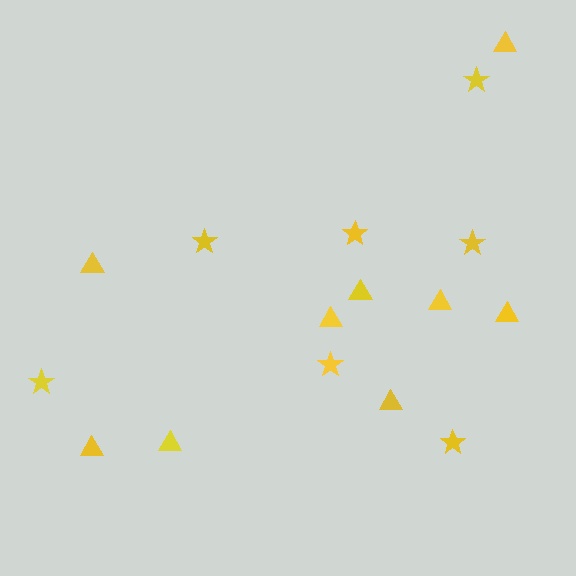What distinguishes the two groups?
There are 2 groups: one group of stars (7) and one group of triangles (9).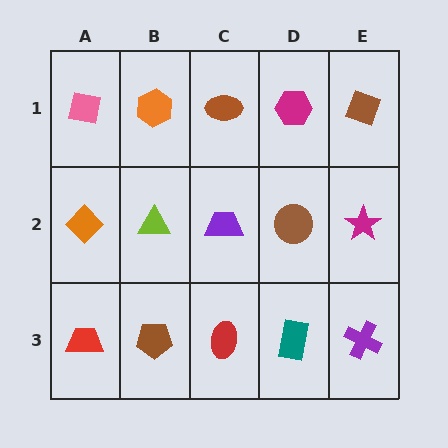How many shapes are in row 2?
5 shapes.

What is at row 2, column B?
A lime triangle.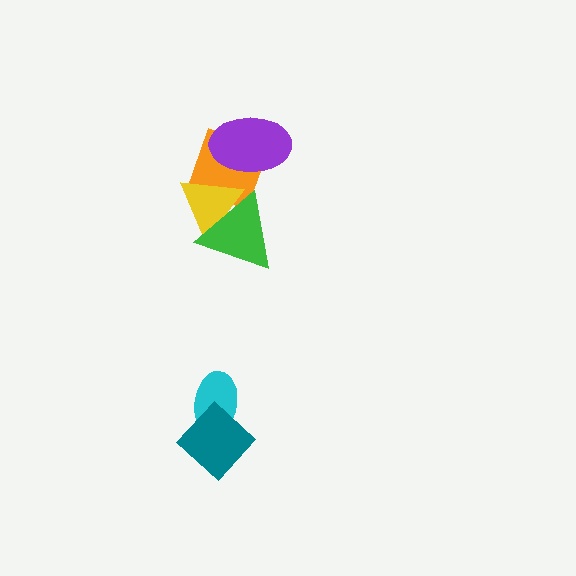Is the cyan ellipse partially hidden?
Yes, it is partially covered by another shape.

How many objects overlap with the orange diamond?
3 objects overlap with the orange diamond.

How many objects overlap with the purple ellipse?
1 object overlaps with the purple ellipse.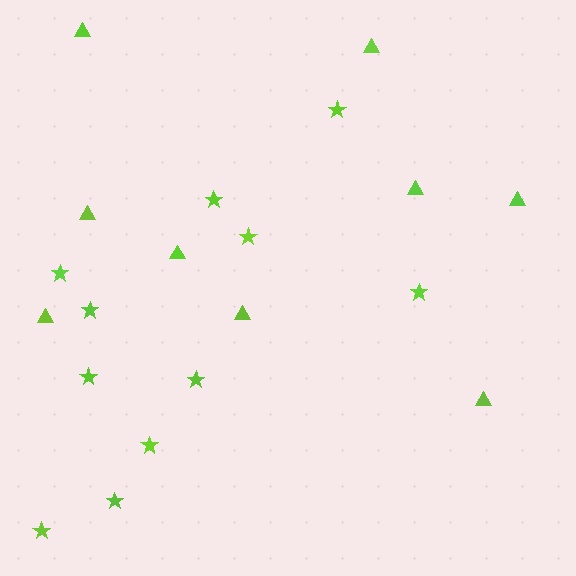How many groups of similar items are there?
There are 2 groups: one group of triangles (9) and one group of stars (11).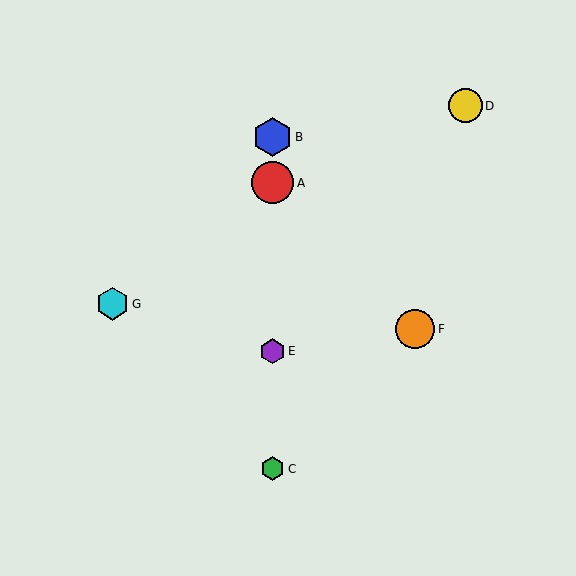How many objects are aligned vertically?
4 objects (A, B, C, E) are aligned vertically.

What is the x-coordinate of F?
Object F is at x≈415.